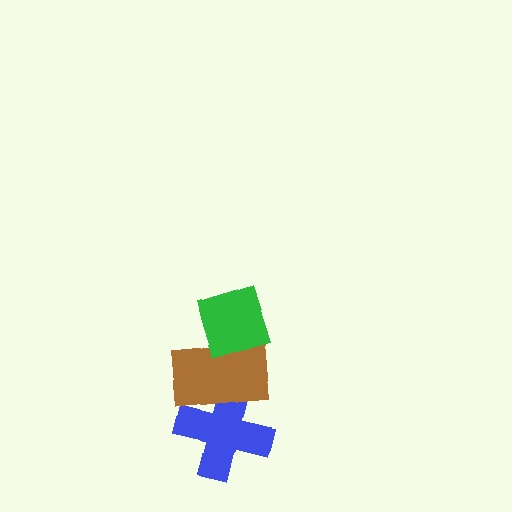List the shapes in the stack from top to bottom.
From top to bottom: the green diamond, the brown rectangle, the blue cross.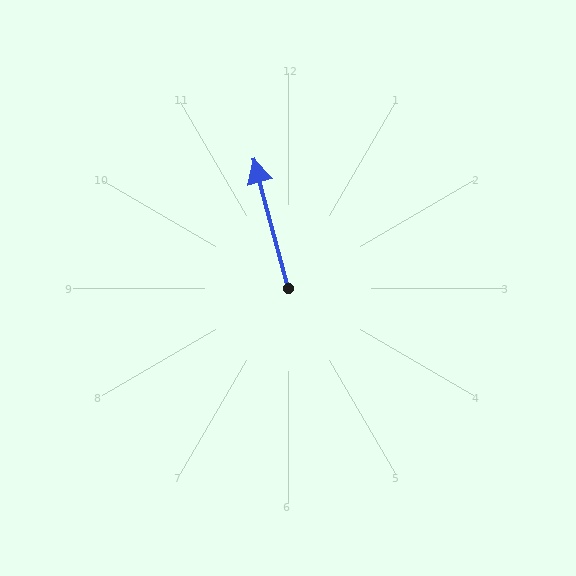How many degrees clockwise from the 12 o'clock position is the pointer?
Approximately 345 degrees.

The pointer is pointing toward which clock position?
Roughly 12 o'clock.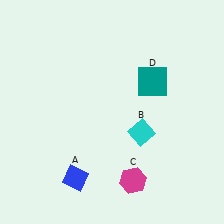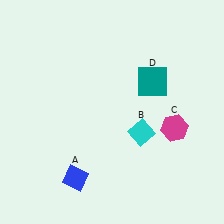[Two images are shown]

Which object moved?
The magenta hexagon (C) moved up.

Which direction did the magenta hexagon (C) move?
The magenta hexagon (C) moved up.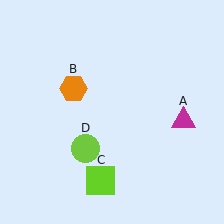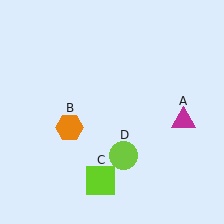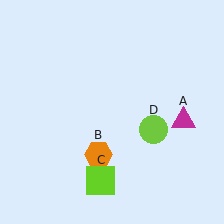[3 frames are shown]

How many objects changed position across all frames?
2 objects changed position: orange hexagon (object B), lime circle (object D).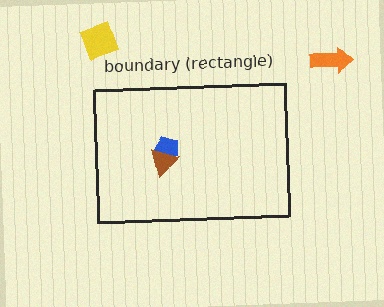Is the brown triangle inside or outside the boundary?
Inside.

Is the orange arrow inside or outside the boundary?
Outside.